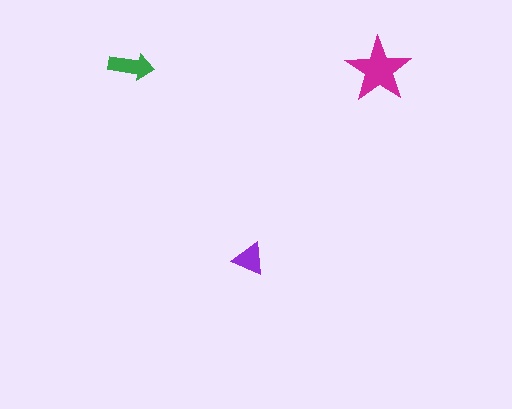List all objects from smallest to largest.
The purple triangle, the green arrow, the magenta star.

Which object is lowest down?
The purple triangle is bottommost.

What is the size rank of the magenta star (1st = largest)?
1st.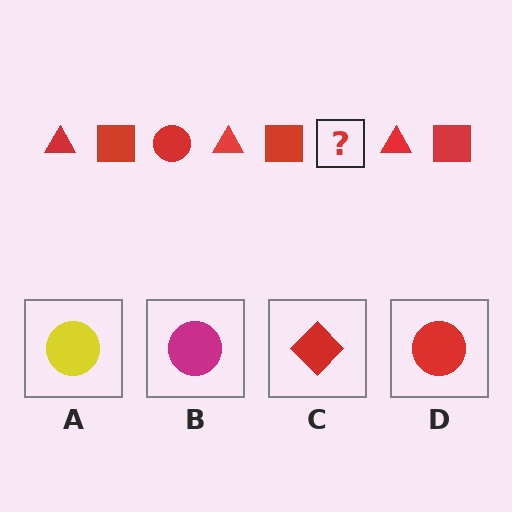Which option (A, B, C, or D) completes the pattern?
D.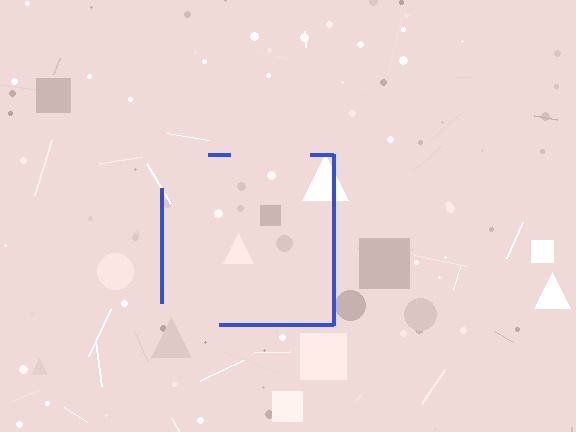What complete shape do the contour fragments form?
The contour fragments form a square.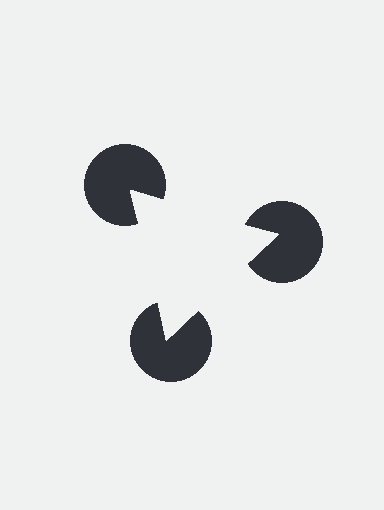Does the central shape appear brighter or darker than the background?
It typically appears slightly brighter than the background, even though no actual brightness change is drawn.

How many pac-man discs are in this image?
There are 3 — one at each vertex of the illusory triangle.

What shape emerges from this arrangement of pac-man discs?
An illusory triangle — its edges are inferred from the aligned wedge cuts in the pac-man discs, not physically drawn.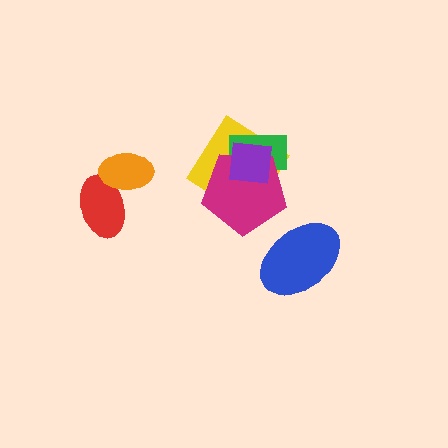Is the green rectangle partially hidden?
Yes, it is partially covered by another shape.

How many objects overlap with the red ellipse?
1 object overlaps with the red ellipse.